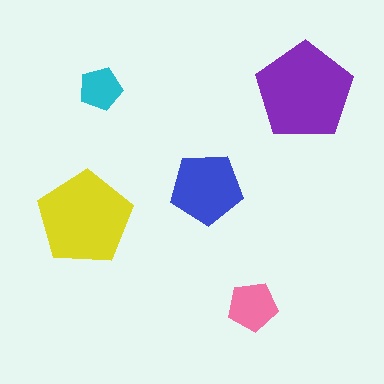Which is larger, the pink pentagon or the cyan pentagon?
The pink one.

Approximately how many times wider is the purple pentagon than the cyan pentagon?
About 2.5 times wider.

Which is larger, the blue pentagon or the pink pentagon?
The blue one.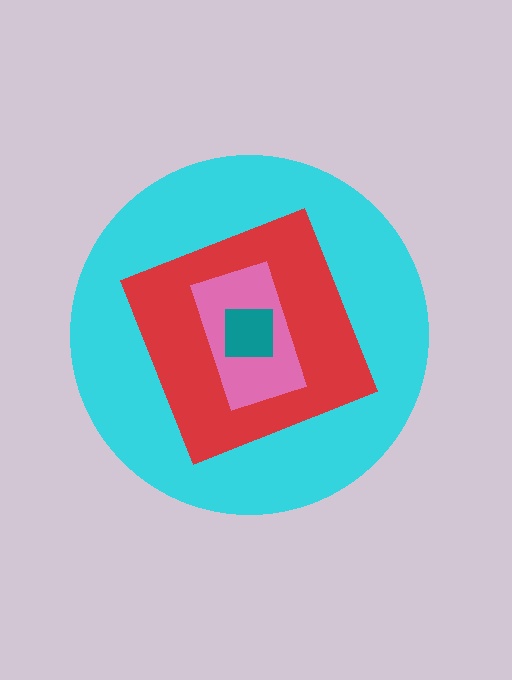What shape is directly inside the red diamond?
The pink rectangle.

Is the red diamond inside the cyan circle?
Yes.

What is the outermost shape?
The cyan circle.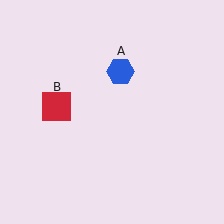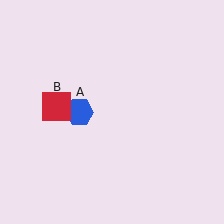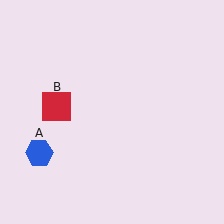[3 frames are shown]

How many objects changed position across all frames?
1 object changed position: blue hexagon (object A).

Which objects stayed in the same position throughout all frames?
Red square (object B) remained stationary.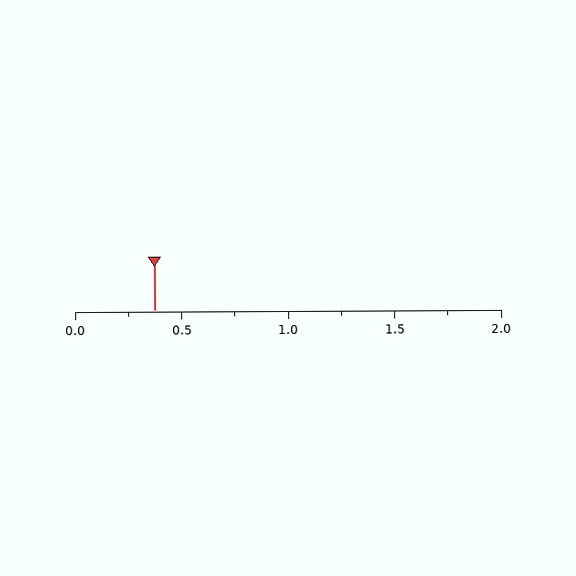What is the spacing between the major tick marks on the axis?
The major ticks are spaced 0.5 apart.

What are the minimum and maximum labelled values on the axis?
The axis runs from 0.0 to 2.0.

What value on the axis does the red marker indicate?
The marker indicates approximately 0.38.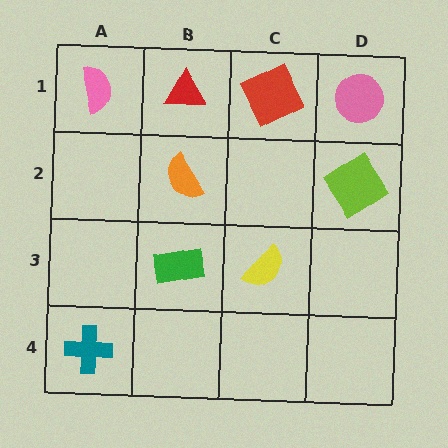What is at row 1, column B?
A red triangle.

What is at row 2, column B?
An orange semicircle.